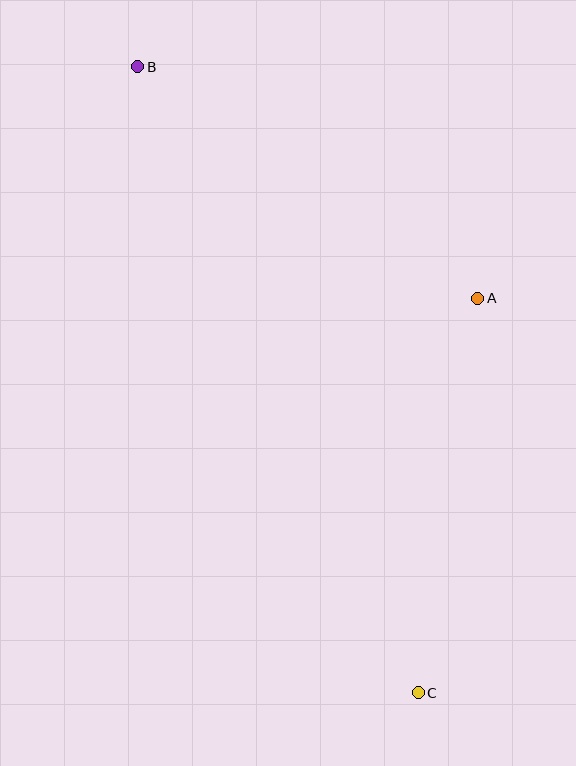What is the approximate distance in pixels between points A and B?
The distance between A and B is approximately 411 pixels.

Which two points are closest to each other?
Points A and C are closest to each other.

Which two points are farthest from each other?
Points B and C are farthest from each other.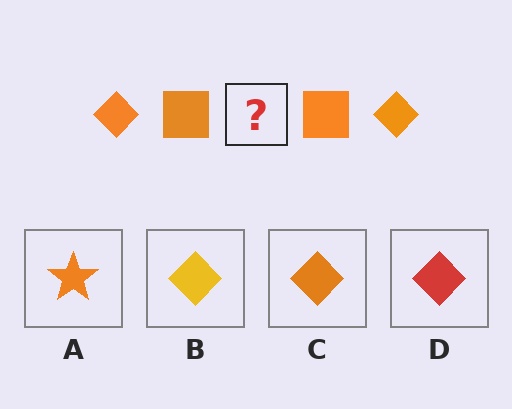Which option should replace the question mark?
Option C.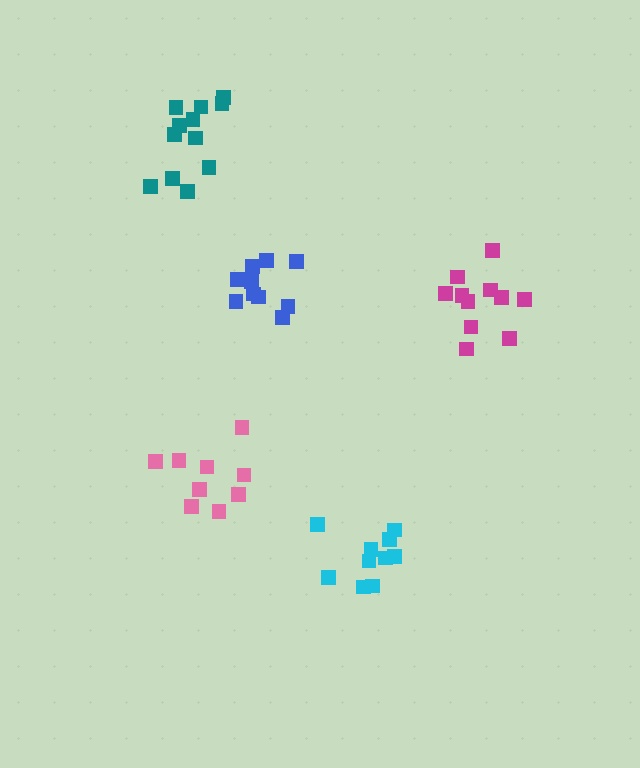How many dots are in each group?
Group 1: 12 dots, Group 2: 11 dots, Group 3: 9 dots, Group 4: 10 dots, Group 5: 10 dots (52 total).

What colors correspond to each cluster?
The clusters are colored: teal, magenta, pink, blue, cyan.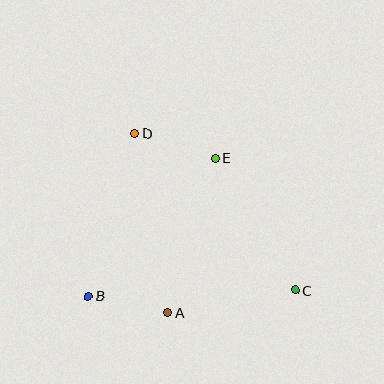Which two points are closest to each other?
Points A and B are closest to each other.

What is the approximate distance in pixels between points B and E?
The distance between B and E is approximately 187 pixels.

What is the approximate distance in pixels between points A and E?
The distance between A and E is approximately 162 pixels.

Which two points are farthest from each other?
Points C and D are farthest from each other.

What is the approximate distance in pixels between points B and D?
The distance between B and D is approximately 169 pixels.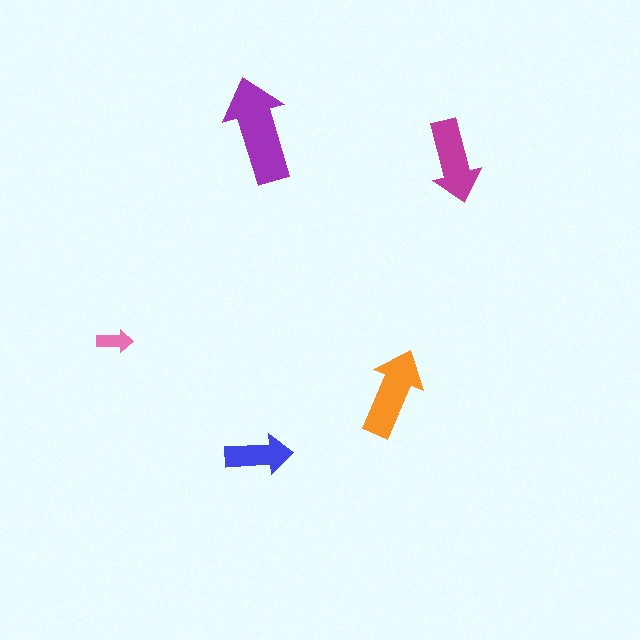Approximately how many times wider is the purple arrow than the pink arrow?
About 3 times wider.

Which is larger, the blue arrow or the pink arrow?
The blue one.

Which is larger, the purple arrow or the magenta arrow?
The purple one.